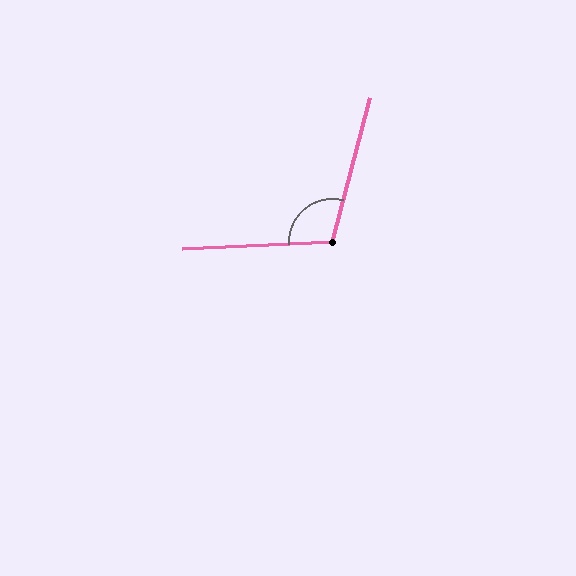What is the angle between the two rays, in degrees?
Approximately 108 degrees.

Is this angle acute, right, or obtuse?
It is obtuse.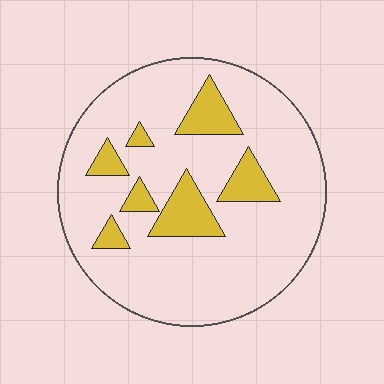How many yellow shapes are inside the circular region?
7.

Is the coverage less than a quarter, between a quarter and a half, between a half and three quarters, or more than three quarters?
Less than a quarter.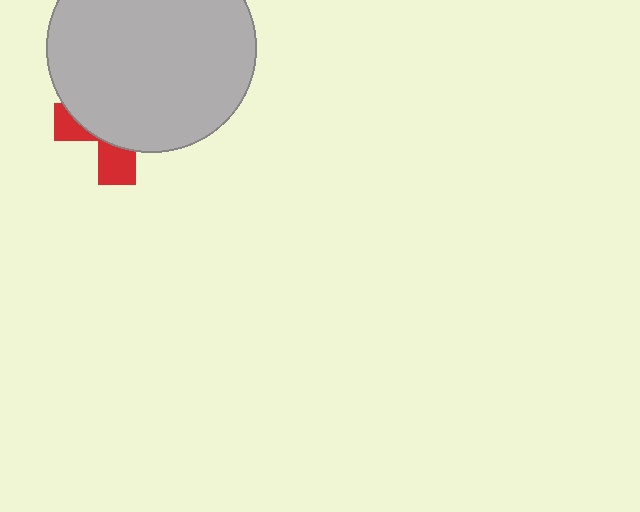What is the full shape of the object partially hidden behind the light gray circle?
The partially hidden object is a red cross.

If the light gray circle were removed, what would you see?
You would see the complete red cross.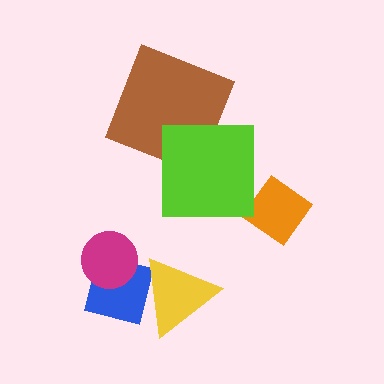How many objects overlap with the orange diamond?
0 objects overlap with the orange diamond.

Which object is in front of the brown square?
The lime square is in front of the brown square.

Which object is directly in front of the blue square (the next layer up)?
The magenta circle is directly in front of the blue square.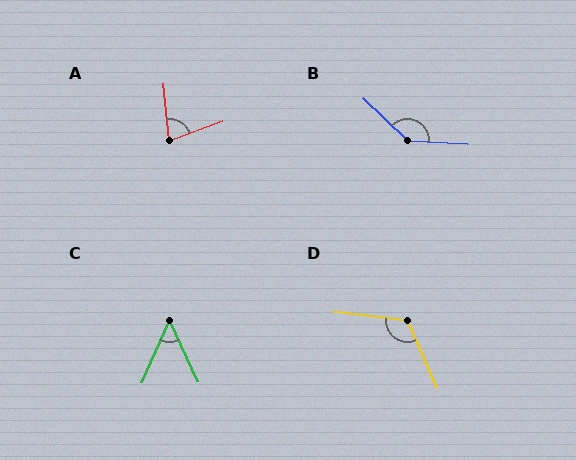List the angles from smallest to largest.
C (49°), A (75°), D (119°), B (139°).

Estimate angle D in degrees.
Approximately 119 degrees.